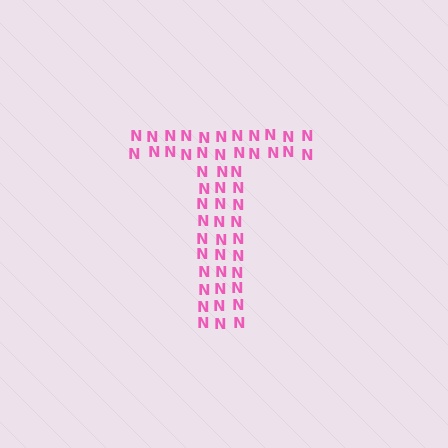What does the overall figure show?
The overall figure shows the letter T.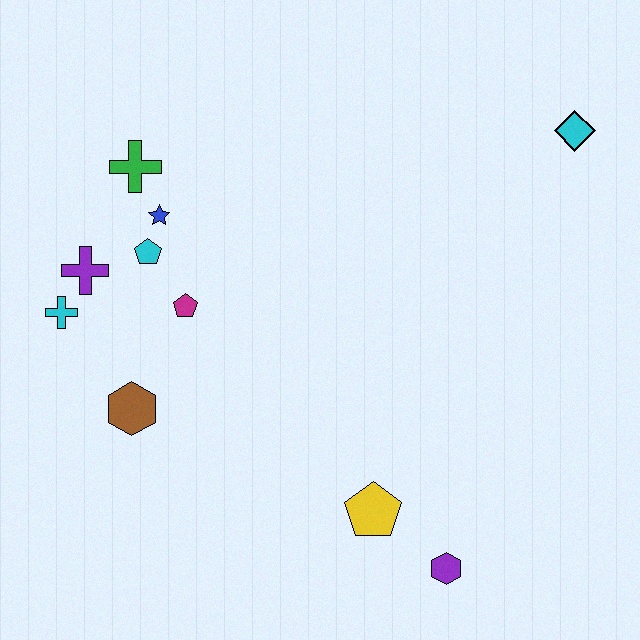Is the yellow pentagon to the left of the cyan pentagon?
No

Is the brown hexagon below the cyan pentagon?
Yes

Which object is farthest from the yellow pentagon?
The cyan diamond is farthest from the yellow pentagon.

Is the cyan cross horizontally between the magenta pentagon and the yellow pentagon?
No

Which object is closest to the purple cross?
The cyan cross is closest to the purple cross.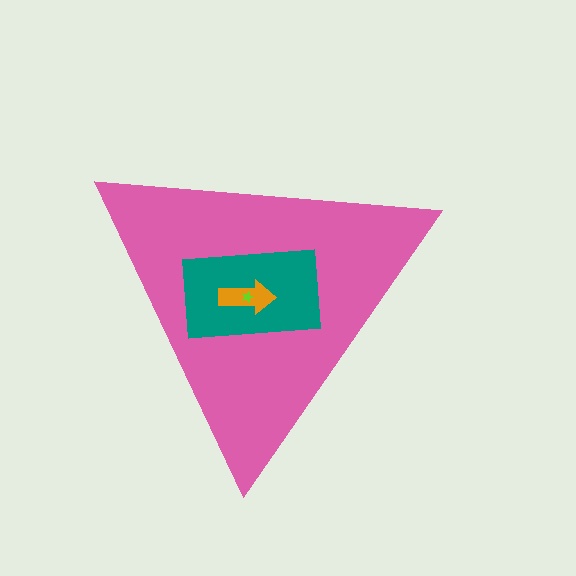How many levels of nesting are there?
4.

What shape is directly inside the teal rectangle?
The orange arrow.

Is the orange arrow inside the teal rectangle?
Yes.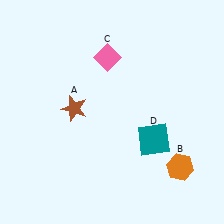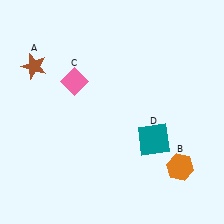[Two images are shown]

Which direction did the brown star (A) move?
The brown star (A) moved up.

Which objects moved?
The objects that moved are: the brown star (A), the pink diamond (C).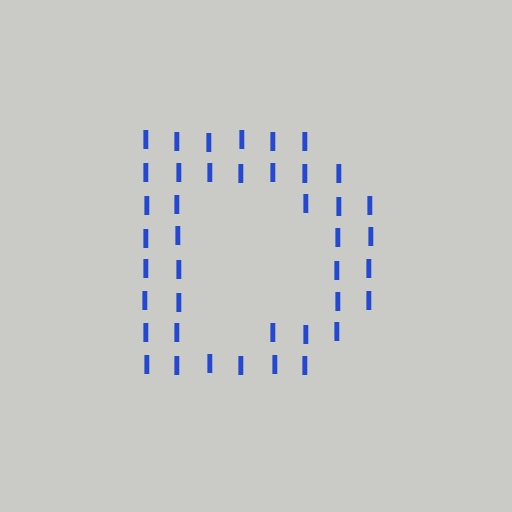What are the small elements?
The small elements are letter I's.